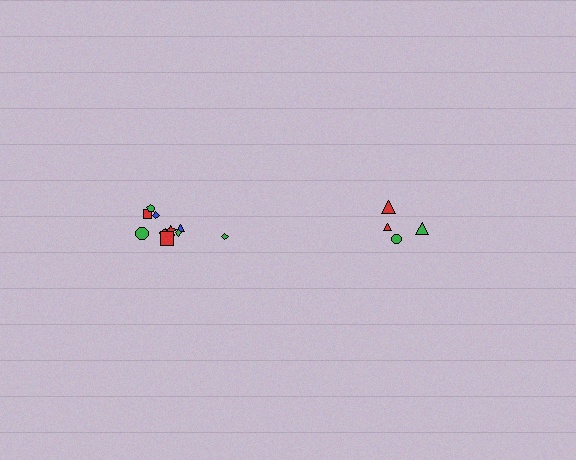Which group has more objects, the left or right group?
The left group.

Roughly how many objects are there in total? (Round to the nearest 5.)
Roughly 15 objects in total.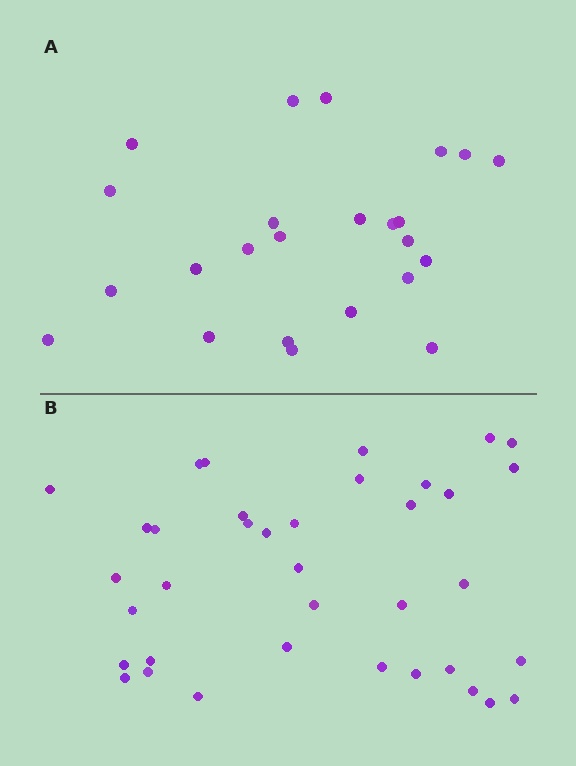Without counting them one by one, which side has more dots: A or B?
Region B (the bottom region) has more dots.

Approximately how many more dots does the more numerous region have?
Region B has approximately 15 more dots than region A.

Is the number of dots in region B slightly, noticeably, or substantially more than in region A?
Region B has substantially more. The ratio is roughly 1.5 to 1.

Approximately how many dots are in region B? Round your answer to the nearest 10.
About 40 dots. (The exact count is 37, which rounds to 40.)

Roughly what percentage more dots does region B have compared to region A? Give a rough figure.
About 55% more.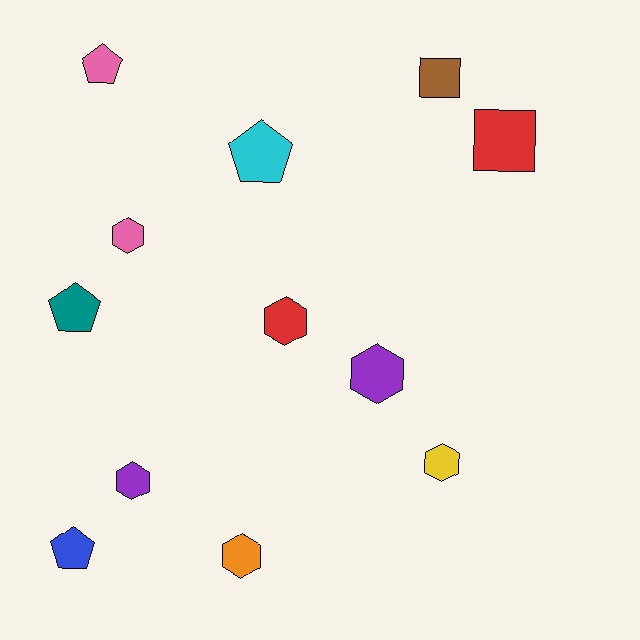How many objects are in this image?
There are 12 objects.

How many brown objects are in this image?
There is 1 brown object.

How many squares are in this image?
There are 2 squares.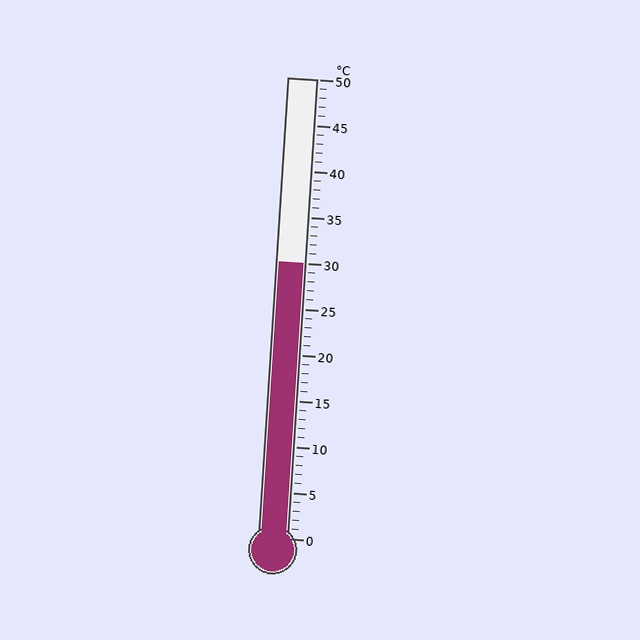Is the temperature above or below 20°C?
The temperature is above 20°C.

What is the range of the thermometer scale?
The thermometer scale ranges from 0°C to 50°C.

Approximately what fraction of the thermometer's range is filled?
The thermometer is filled to approximately 60% of its range.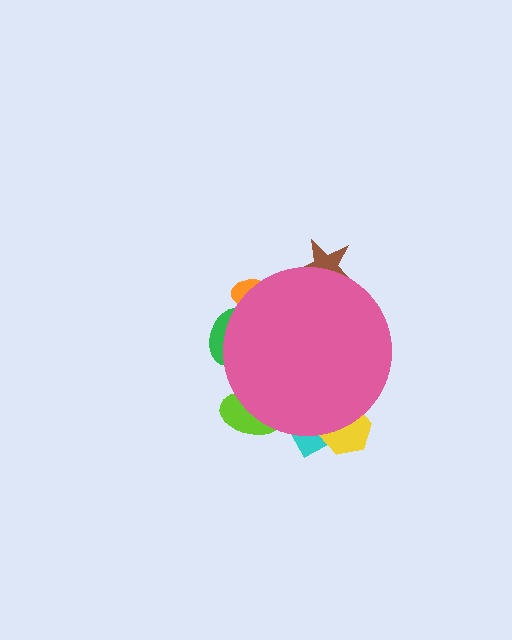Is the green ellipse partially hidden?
Yes, the green ellipse is partially hidden behind the pink circle.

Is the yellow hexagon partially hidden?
Yes, the yellow hexagon is partially hidden behind the pink circle.